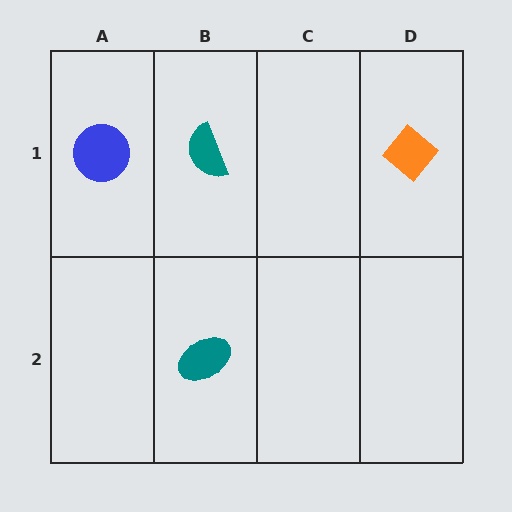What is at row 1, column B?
A teal semicircle.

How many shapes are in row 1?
3 shapes.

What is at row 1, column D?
An orange diamond.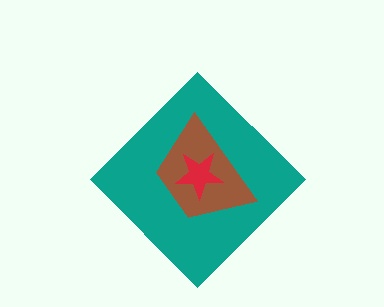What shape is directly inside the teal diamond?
The brown trapezoid.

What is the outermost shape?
The teal diamond.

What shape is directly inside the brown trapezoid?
The red star.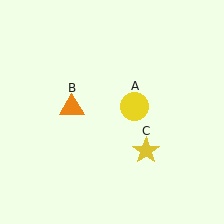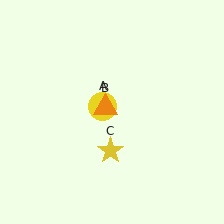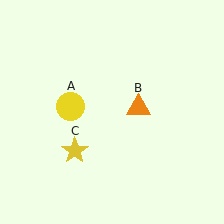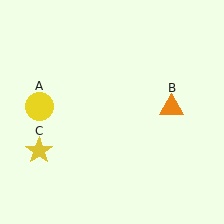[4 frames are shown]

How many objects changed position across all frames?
3 objects changed position: yellow circle (object A), orange triangle (object B), yellow star (object C).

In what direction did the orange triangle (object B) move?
The orange triangle (object B) moved right.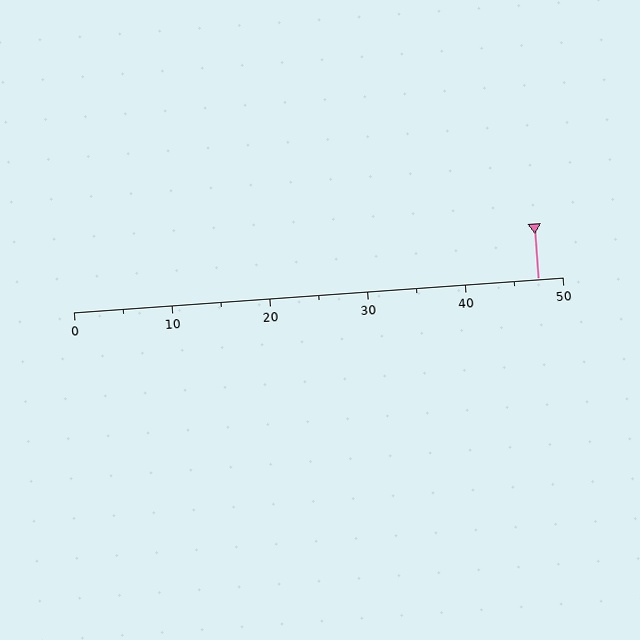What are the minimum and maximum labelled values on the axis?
The axis runs from 0 to 50.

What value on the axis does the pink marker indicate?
The marker indicates approximately 47.5.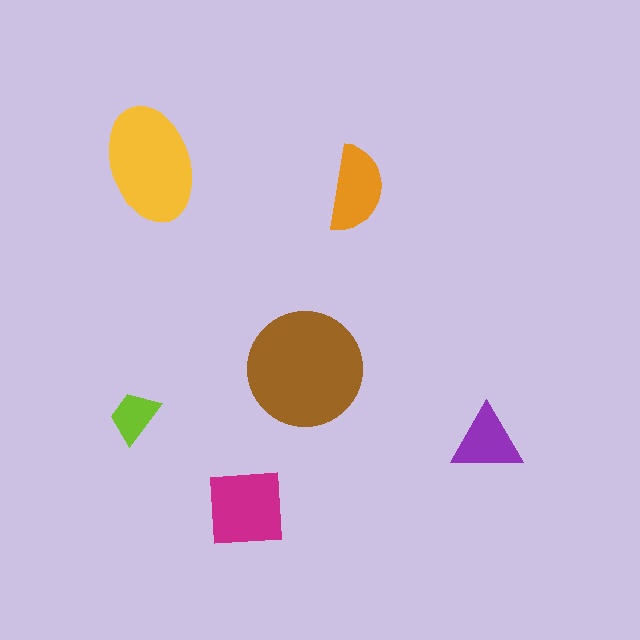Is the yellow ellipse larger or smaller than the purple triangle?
Larger.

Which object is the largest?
The brown circle.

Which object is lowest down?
The magenta square is bottommost.